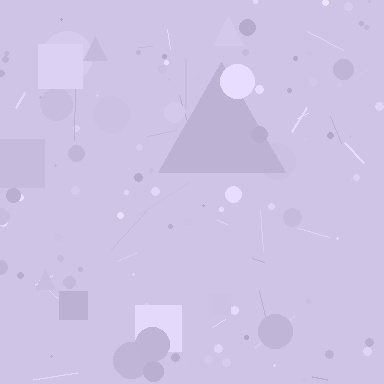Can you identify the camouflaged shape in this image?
The camouflaged shape is a triangle.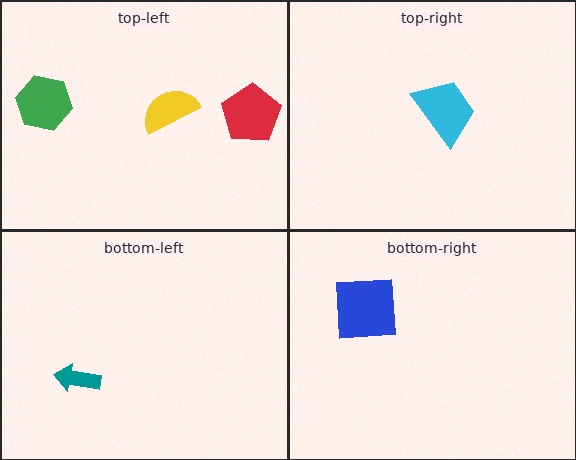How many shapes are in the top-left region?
3.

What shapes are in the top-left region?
The yellow semicircle, the green hexagon, the red pentagon.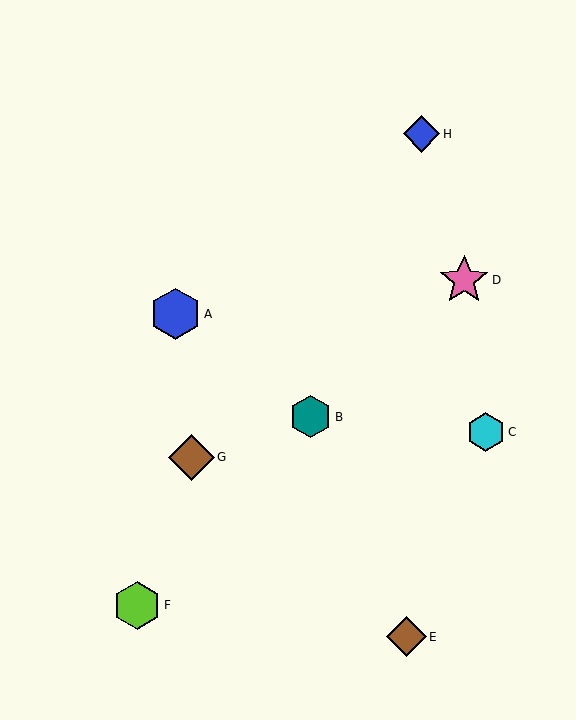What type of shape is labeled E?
Shape E is a brown diamond.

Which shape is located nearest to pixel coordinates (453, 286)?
The pink star (labeled D) at (464, 280) is nearest to that location.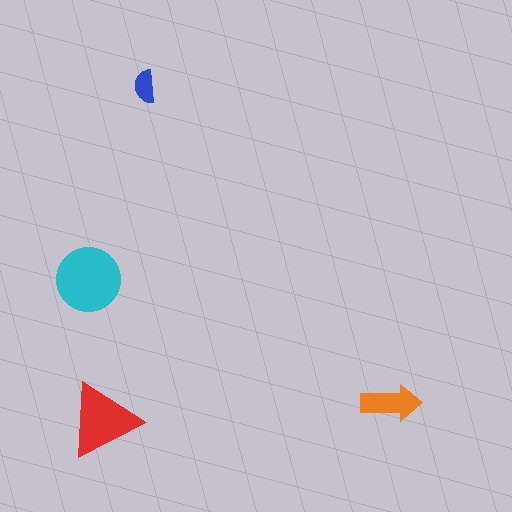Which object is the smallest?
The blue semicircle.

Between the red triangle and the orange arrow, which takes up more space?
The red triangle.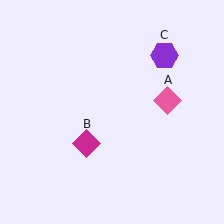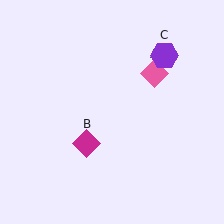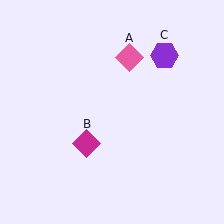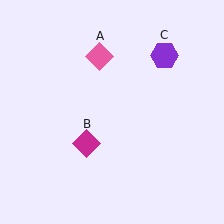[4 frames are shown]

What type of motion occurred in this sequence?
The pink diamond (object A) rotated counterclockwise around the center of the scene.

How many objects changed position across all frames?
1 object changed position: pink diamond (object A).